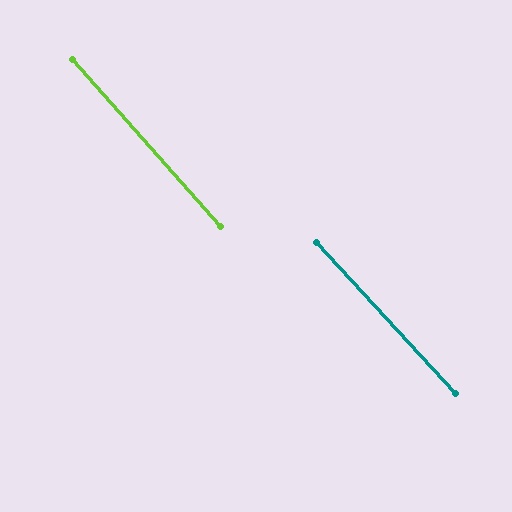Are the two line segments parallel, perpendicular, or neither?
Parallel — their directions differ by only 0.9°.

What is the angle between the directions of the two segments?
Approximately 1 degree.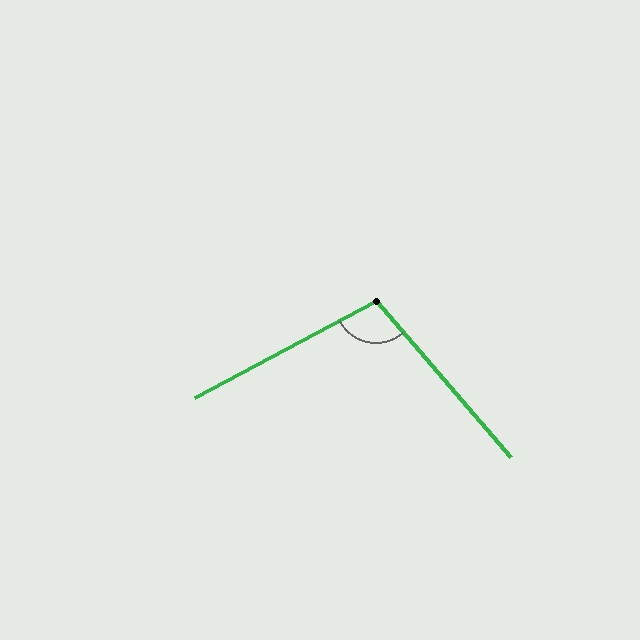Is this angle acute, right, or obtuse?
It is obtuse.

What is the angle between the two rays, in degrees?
Approximately 103 degrees.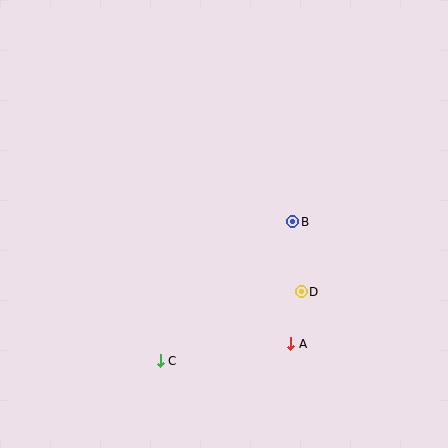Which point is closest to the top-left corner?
Point B is closest to the top-left corner.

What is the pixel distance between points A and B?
The distance between A and B is 122 pixels.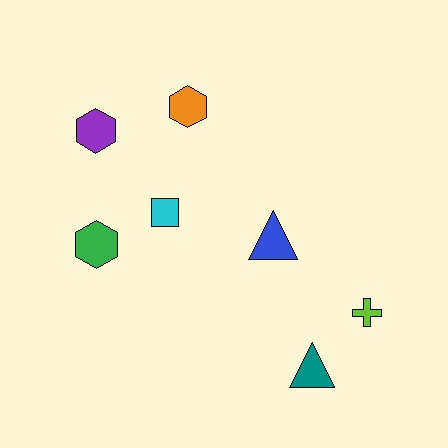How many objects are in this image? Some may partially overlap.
There are 7 objects.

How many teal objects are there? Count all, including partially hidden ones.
There is 1 teal object.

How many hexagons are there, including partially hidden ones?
There are 3 hexagons.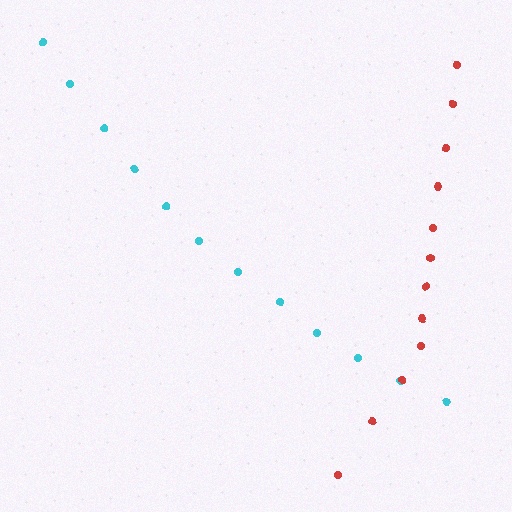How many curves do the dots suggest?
There are 2 distinct paths.